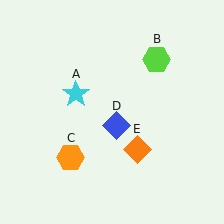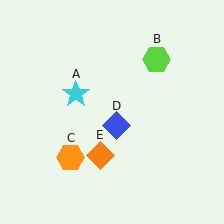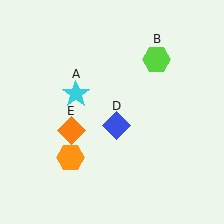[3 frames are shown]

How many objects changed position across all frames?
1 object changed position: orange diamond (object E).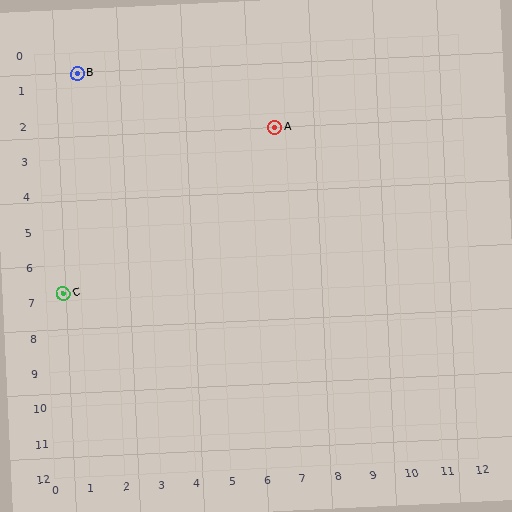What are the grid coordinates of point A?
Point A is at approximately (6.7, 2.4).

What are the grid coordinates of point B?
Point B is at approximately (1.2, 0.6).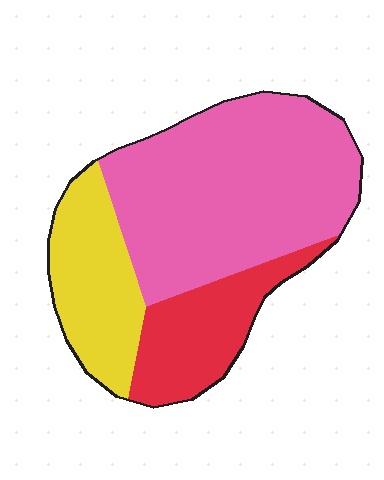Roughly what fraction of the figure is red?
Red takes up about one fifth (1/5) of the figure.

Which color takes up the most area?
Pink, at roughly 55%.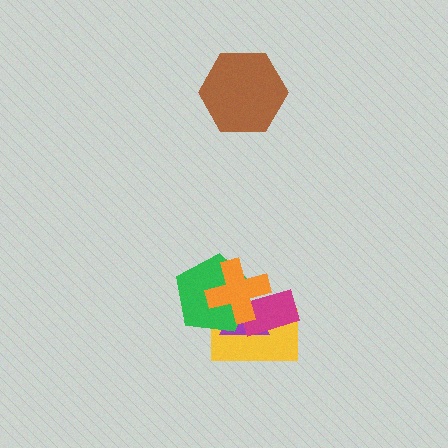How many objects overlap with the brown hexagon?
0 objects overlap with the brown hexagon.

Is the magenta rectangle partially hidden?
Yes, it is partially covered by another shape.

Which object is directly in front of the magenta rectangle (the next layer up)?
The green pentagon is directly in front of the magenta rectangle.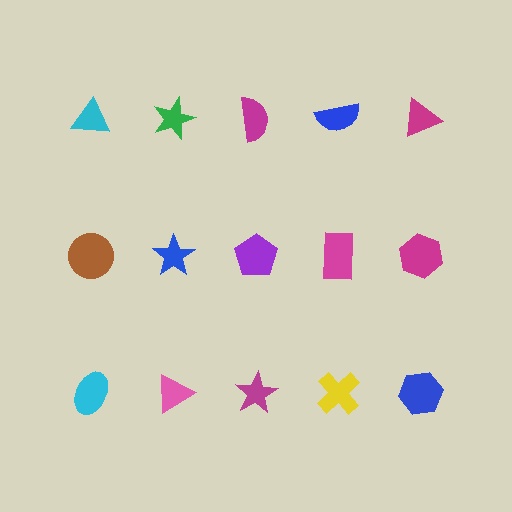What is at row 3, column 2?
A pink triangle.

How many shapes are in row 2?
5 shapes.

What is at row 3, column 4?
A yellow cross.